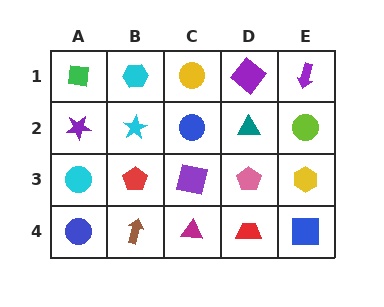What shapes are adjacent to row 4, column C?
A purple square (row 3, column C), a brown arrow (row 4, column B), a red trapezoid (row 4, column D).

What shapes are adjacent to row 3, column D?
A teal triangle (row 2, column D), a red trapezoid (row 4, column D), a purple square (row 3, column C), a yellow hexagon (row 3, column E).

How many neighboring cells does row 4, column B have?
3.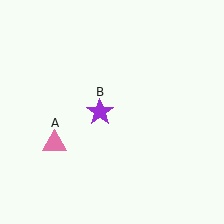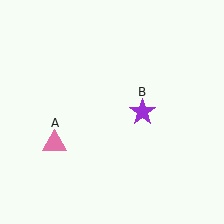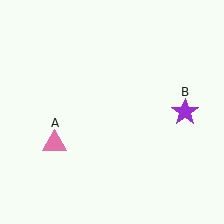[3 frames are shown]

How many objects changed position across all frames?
1 object changed position: purple star (object B).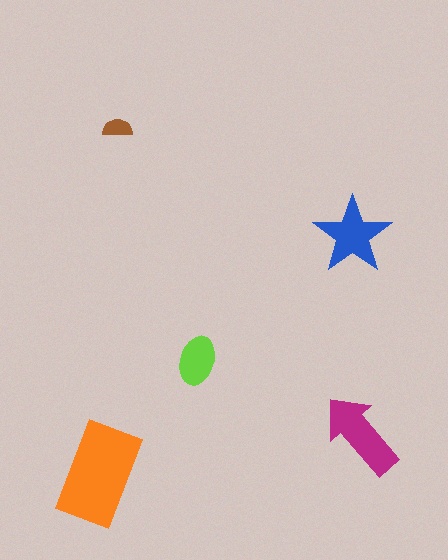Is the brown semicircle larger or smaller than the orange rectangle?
Smaller.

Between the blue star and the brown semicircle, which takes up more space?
The blue star.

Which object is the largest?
The orange rectangle.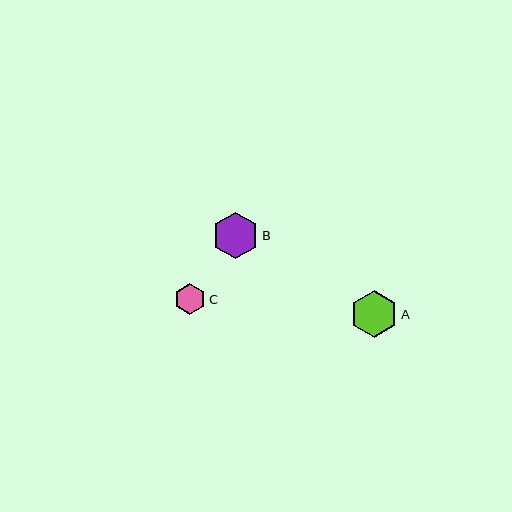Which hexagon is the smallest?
Hexagon C is the smallest with a size of approximately 31 pixels.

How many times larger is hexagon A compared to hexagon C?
Hexagon A is approximately 1.5 times the size of hexagon C.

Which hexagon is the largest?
Hexagon A is the largest with a size of approximately 47 pixels.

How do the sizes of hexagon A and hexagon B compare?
Hexagon A and hexagon B are approximately the same size.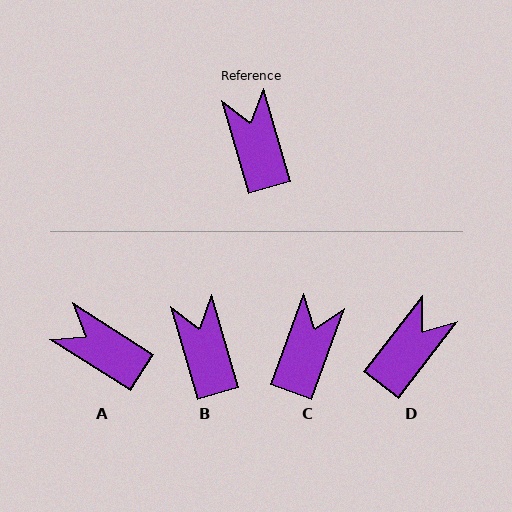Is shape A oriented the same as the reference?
No, it is off by about 41 degrees.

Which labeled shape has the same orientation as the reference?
B.